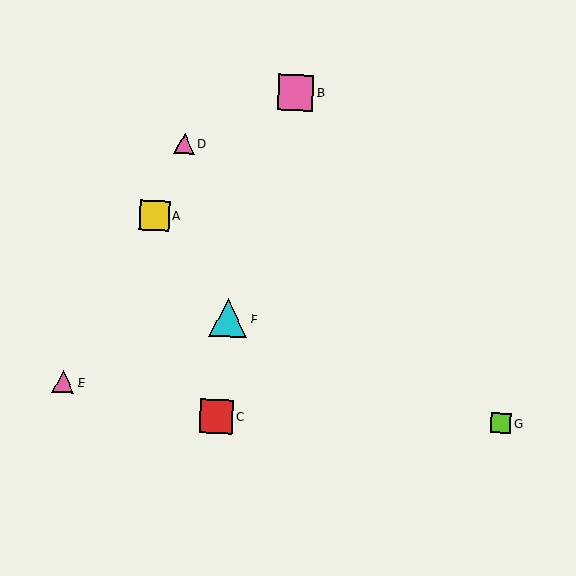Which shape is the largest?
The cyan triangle (labeled F) is the largest.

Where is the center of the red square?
The center of the red square is at (216, 416).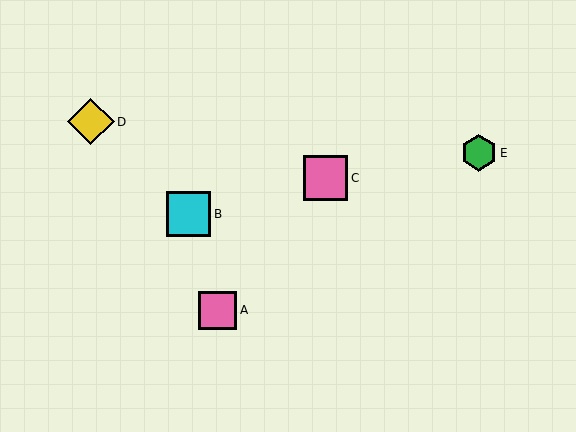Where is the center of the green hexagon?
The center of the green hexagon is at (479, 153).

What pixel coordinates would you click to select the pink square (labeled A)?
Click at (217, 310) to select the pink square A.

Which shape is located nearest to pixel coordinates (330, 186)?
The pink square (labeled C) at (326, 178) is nearest to that location.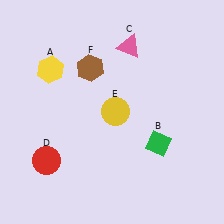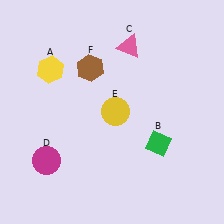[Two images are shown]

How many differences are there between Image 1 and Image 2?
There is 1 difference between the two images.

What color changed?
The circle (D) changed from red in Image 1 to magenta in Image 2.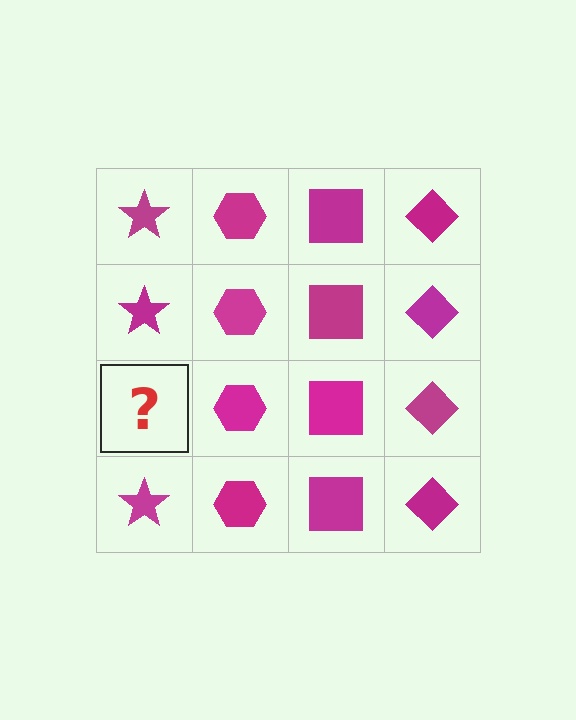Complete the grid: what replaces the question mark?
The question mark should be replaced with a magenta star.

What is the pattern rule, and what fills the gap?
The rule is that each column has a consistent shape. The gap should be filled with a magenta star.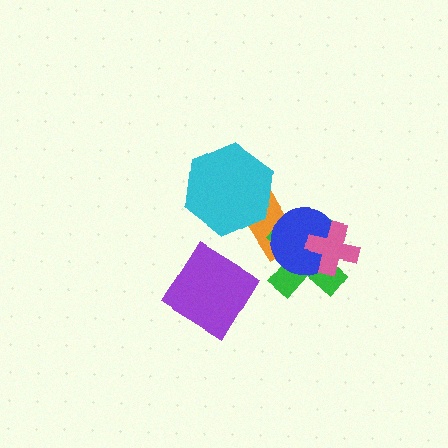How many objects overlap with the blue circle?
3 objects overlap with the blue circle.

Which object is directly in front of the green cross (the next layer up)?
The blue circle is directly in front of the green cross.